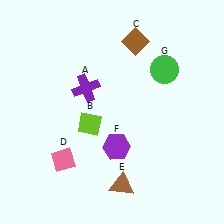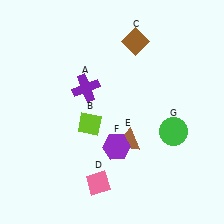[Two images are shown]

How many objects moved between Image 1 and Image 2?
3 objects moved between the two images.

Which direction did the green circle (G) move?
The green circle (G) moved down.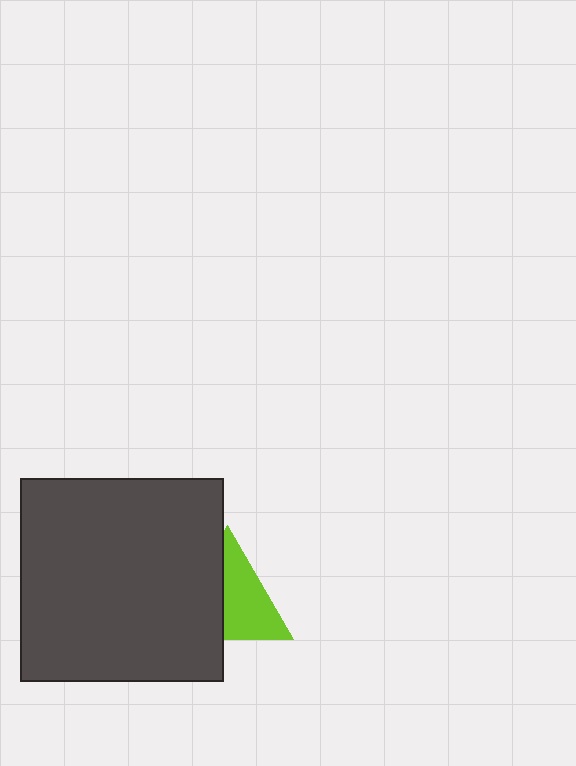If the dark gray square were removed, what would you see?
You would see the complete lime triangle.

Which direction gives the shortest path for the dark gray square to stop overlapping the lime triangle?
Moving left gives the shortest separation.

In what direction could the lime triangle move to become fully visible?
The lime triangle could move right. That would shift it out from behind the dark gray square entirely.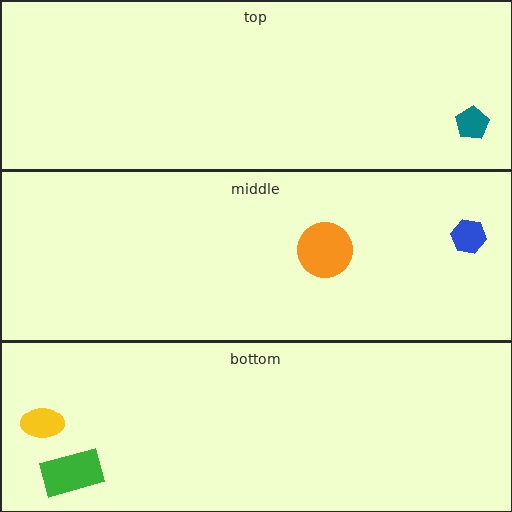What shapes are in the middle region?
The blue hexagon, the orange circle.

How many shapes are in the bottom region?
2.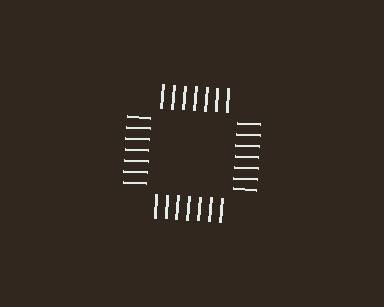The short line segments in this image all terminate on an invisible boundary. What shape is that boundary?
An illusory square — the line segments terminate on its edges but no continuous stroke is drawn.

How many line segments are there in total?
28 — 7 along each of the 4 edges.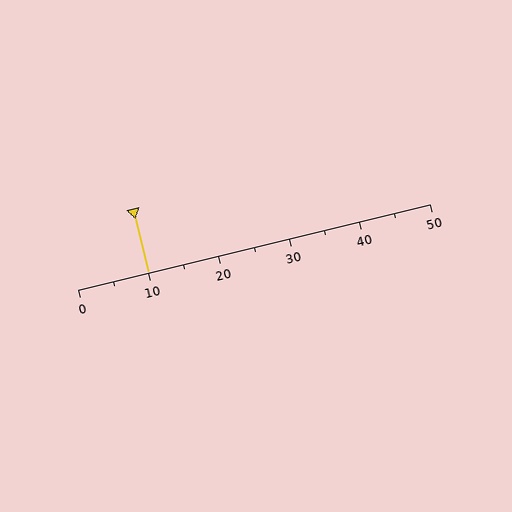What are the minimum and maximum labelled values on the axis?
The axis runs from 0 to 50.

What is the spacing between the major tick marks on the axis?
The major ticks are spaced 10 apart.